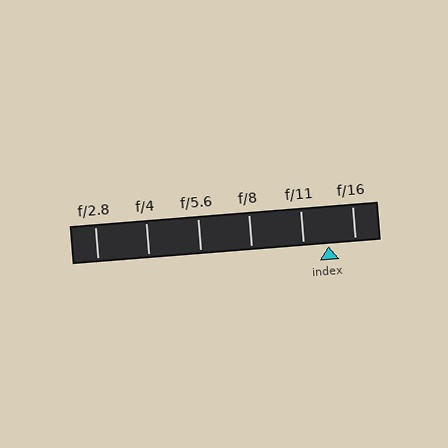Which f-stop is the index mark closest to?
The index mark is closest to f/11.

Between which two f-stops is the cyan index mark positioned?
The index mark is between f/11 and f/16.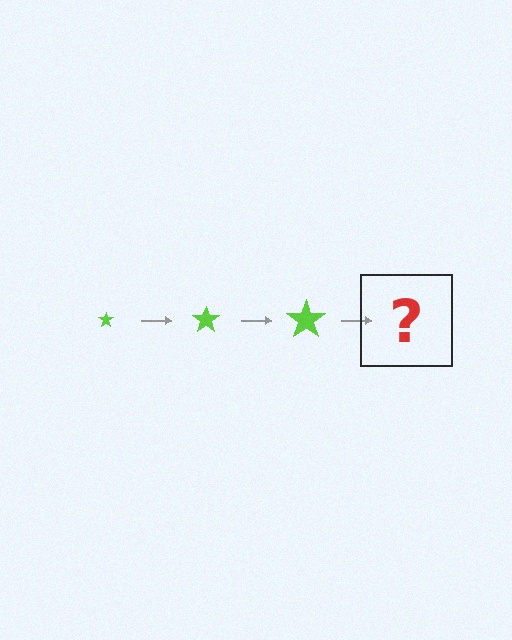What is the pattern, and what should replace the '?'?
The pattern is that the star gets progressively larger each step. The '?' should be a lime star, larger than the previous one.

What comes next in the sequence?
The next element should be a lime star, larger than the previous one.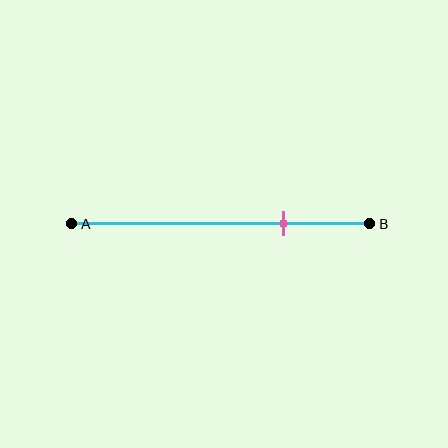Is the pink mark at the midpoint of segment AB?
No, the mark is at about 70% from A, not at the 50% midpoint.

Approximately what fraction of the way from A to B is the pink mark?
The pink mark is approximately 70% of the way from A to B.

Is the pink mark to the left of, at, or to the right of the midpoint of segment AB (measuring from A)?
The pink mark is to the right of the midpoint of segment AB.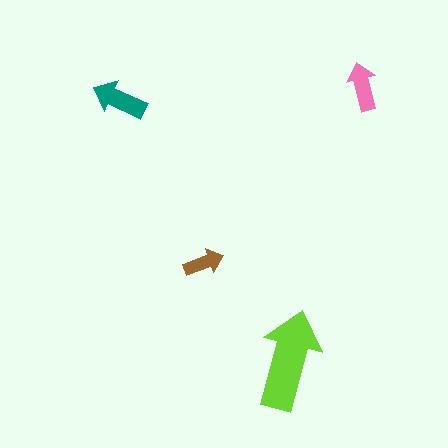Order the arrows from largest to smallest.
the lime one, the teal one, the pink one, the brown one.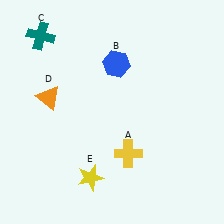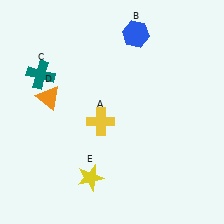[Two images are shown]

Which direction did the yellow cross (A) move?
The yellow cross (A) moved up.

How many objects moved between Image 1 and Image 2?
3 objects moved between the two images.